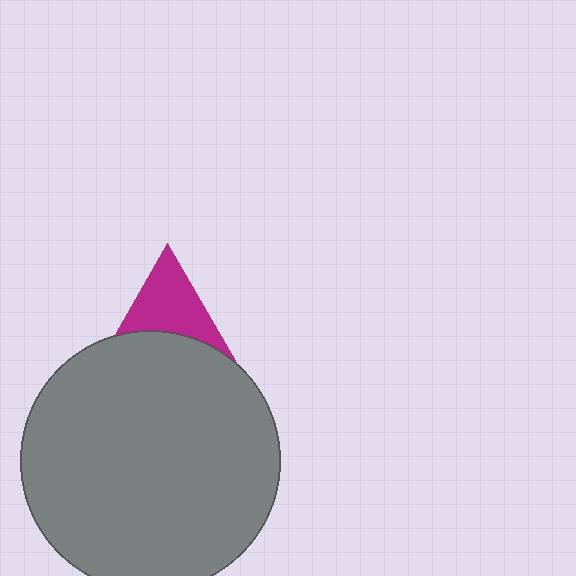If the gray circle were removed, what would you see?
You would see the complete magenta triangle.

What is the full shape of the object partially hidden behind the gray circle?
The partially hidden object is a magenta triangle.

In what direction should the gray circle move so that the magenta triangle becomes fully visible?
The gray circle should move down. That is the shortest direction to clear the overlap and leave the magenta triangle fully visible.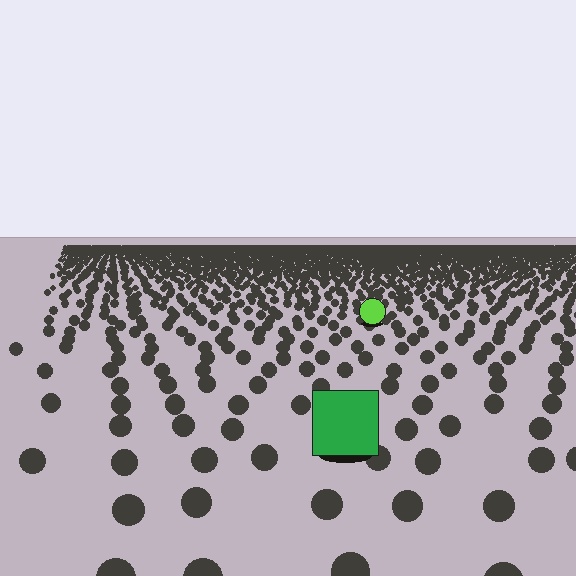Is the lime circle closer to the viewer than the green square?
No. The green square is closer — you can tell from the texture gradient: the ground texture is coarser near it.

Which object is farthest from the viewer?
The lime circle is farthest from the viewer. It appears smaller and the ground texture around it is denser.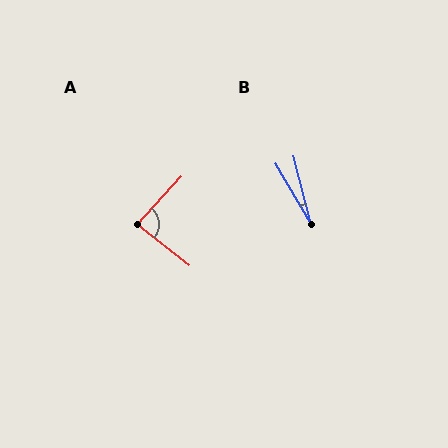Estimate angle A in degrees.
Approximately 85 degrees.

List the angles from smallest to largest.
B (16°), A (85°).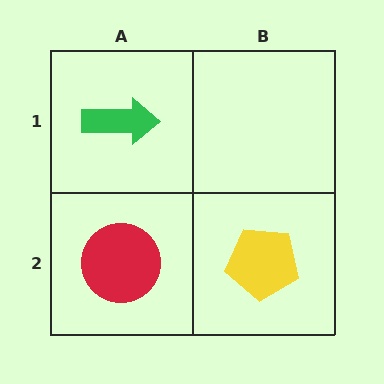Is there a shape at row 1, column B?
No, that cell is empty.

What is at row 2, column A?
A red circle.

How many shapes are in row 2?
2 shapes.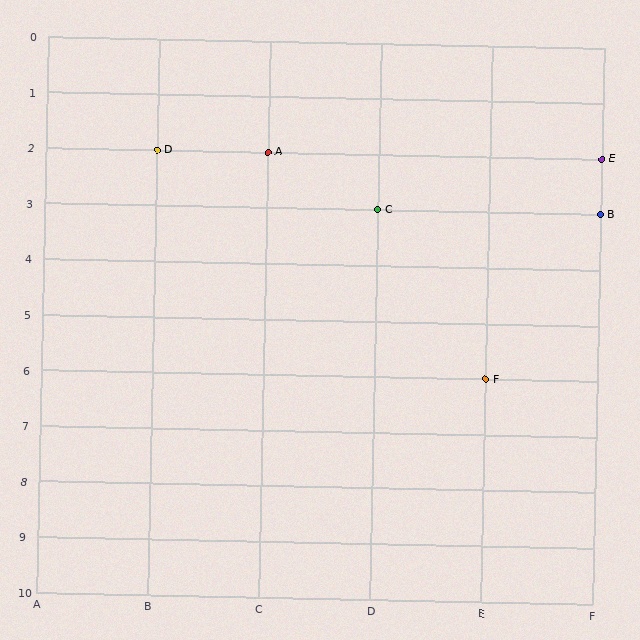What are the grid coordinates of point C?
Point C is at grid coordinates (D, 3).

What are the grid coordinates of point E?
Point E is at grid coordinates (F, 2).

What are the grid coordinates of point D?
Point D is at grid coordinates (B, 2).